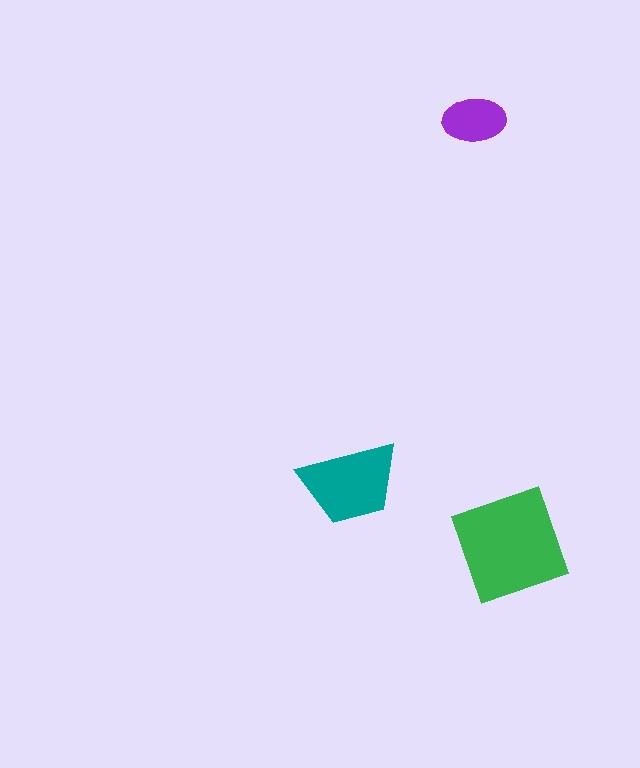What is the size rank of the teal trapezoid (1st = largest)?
2nd.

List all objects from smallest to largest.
The purple ellipse, the teal trapezoid, the green square.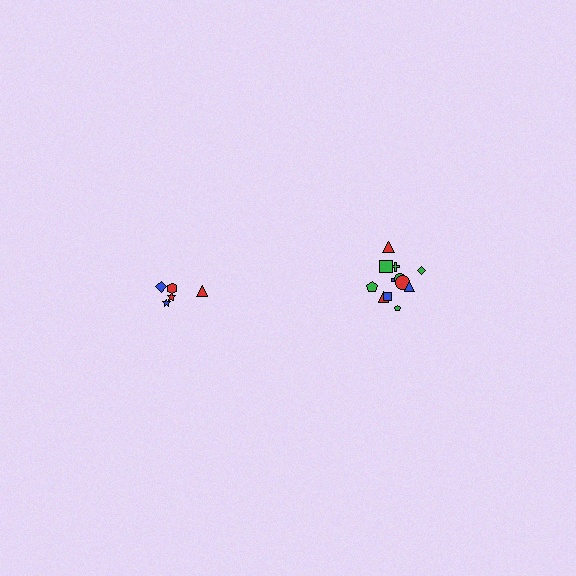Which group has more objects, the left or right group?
The right group.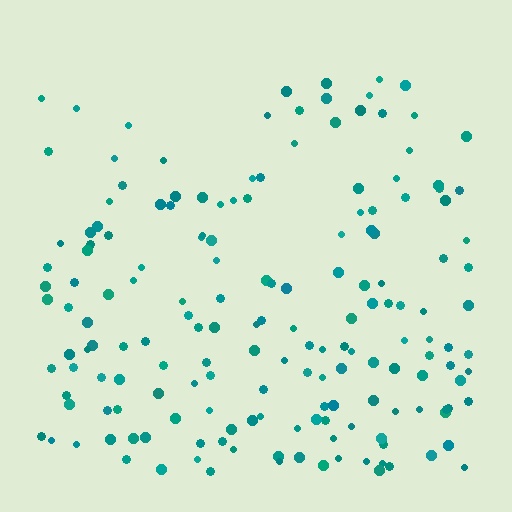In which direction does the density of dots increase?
From top to bottom, with the bottom side densest.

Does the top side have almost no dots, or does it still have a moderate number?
Still a moderate number, just noticeably fewer than the bottom.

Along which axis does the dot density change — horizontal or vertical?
Vertical.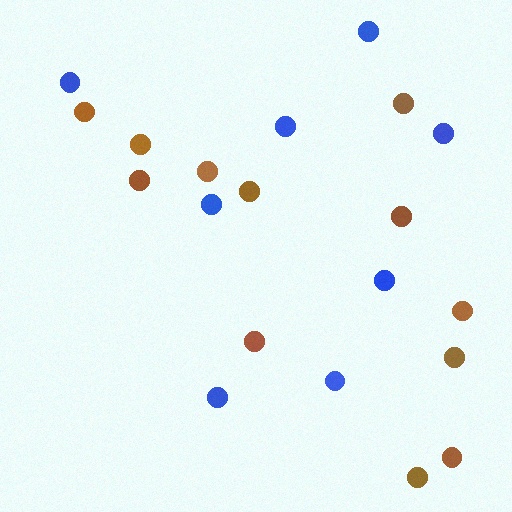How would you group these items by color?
There are 2 groups: one group of blue circles (8) and one group of brown circles (12).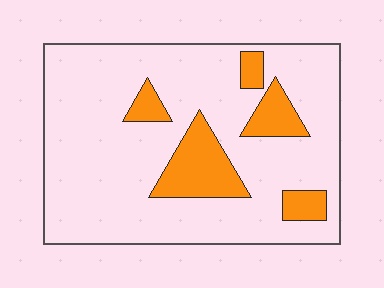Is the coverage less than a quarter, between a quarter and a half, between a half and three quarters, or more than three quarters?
Less than a quarter.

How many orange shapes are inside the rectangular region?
5.